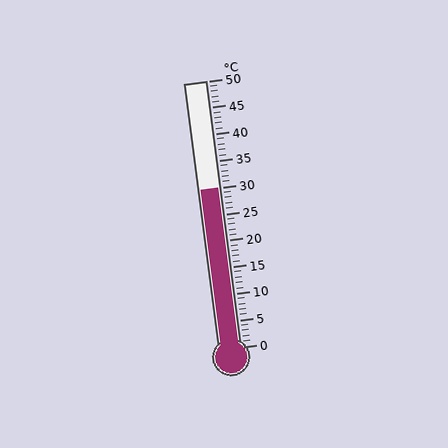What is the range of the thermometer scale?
The thermometer scale ranges from 0°C to 50°C.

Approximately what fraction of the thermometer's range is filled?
The thermometer is filled to approximately 60% of its range.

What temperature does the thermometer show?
The thermometer shows approximately 30°C.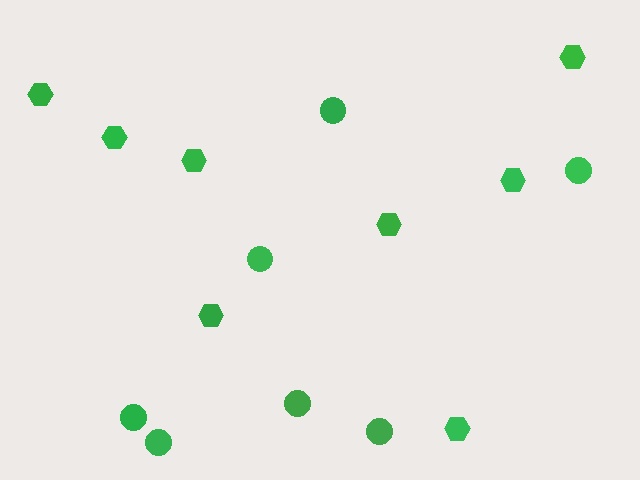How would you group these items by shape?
There are 2 groups: one group of circles (7) and one group of hexagons (8).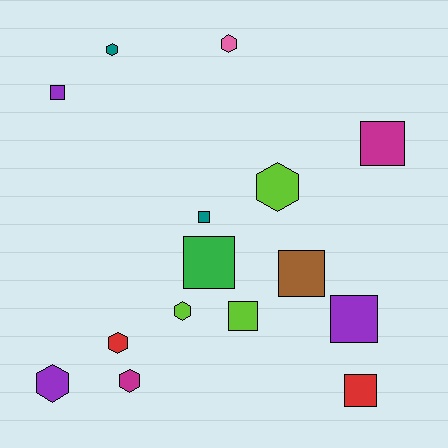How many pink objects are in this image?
There is 1 pink object.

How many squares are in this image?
There are 8 squares.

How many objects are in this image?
There are 15 objects.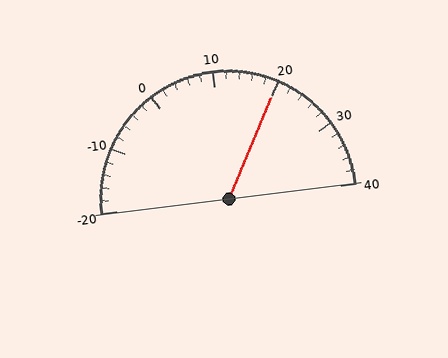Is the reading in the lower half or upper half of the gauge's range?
The reading is in the upper half of the range (-20 to 40).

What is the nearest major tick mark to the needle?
The nearest major tick mark is 20.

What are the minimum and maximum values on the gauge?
The gauge ranges from -20 to 40.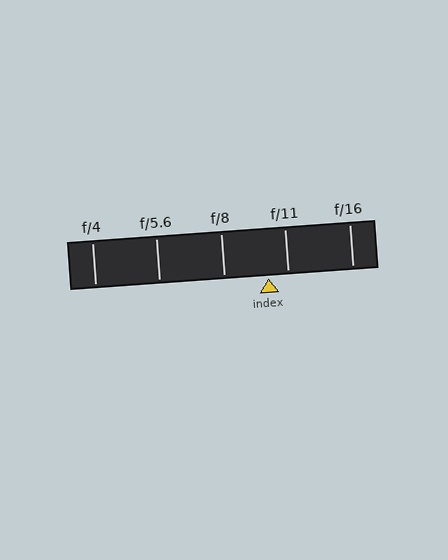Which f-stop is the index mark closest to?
The index mark is closest to f/11.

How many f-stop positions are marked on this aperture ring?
There are 5 f-stop positions marked.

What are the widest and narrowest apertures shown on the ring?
The widest aperture shown is f/4 and the narrowest is f/16.